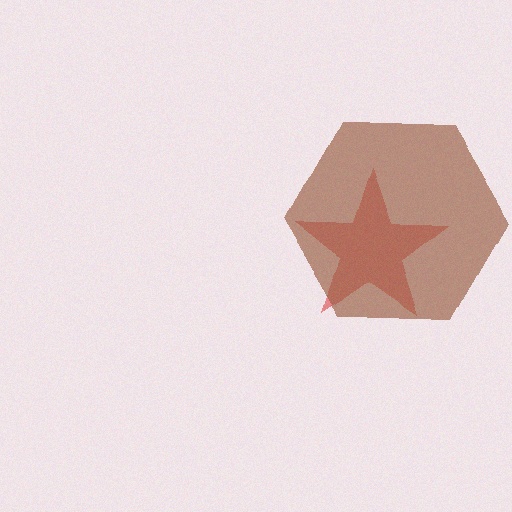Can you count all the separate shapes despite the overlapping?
Yes, there are 2 separate shapes.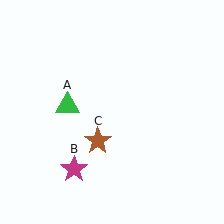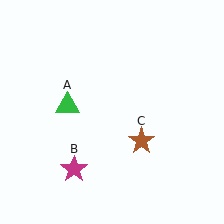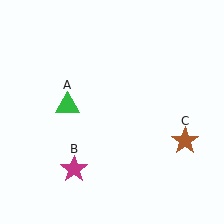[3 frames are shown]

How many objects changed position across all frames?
1 object changed position: brown star (object C).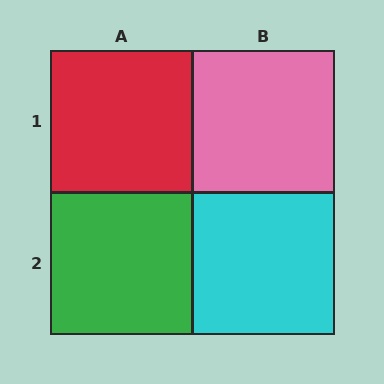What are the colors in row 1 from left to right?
Red, pink.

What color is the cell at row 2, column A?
Green.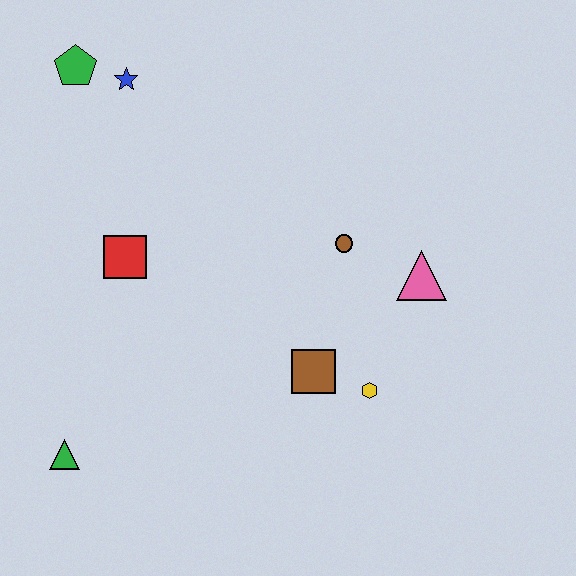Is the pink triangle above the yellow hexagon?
Yes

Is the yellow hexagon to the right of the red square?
Yes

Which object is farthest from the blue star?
The yellow hexagon is farthest from the blue star.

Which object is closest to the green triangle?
The red square is closest to the green triangle.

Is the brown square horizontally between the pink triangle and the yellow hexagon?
No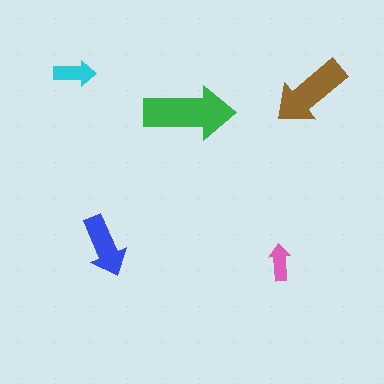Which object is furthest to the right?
The brown arrow is rightmost.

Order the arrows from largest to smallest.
the green one, the brown one, the blue one, the cyan one, the pink one.